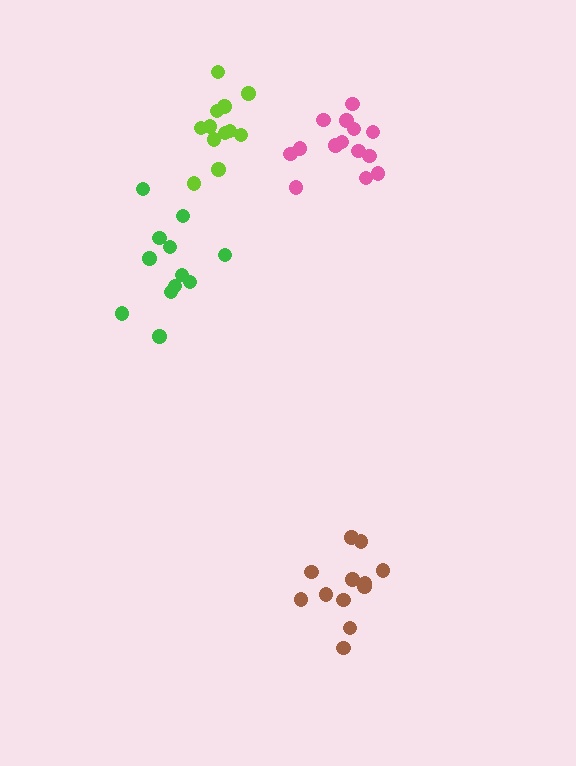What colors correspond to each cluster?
The clusters are colored: pink, green, lime, brown.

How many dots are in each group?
Group 1: 15 dots, Group 2: 12 dots, Group 3: 12 dots, Group 4: 12 dots (51 total).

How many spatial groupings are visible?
There are 4 spatial groupings.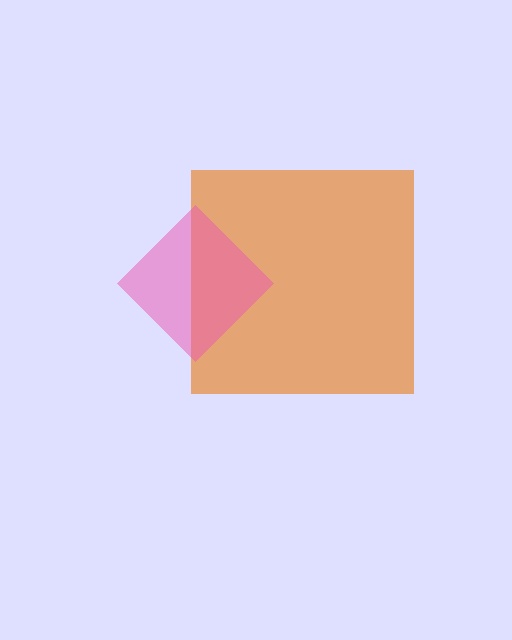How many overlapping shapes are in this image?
There are 2 overlapping shapes in the image.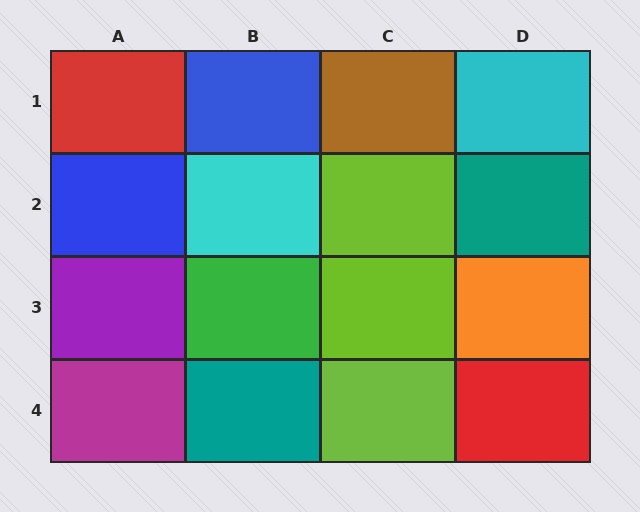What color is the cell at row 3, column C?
Lime.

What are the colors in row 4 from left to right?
Magenta, teal, lime, red.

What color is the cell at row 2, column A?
Blue.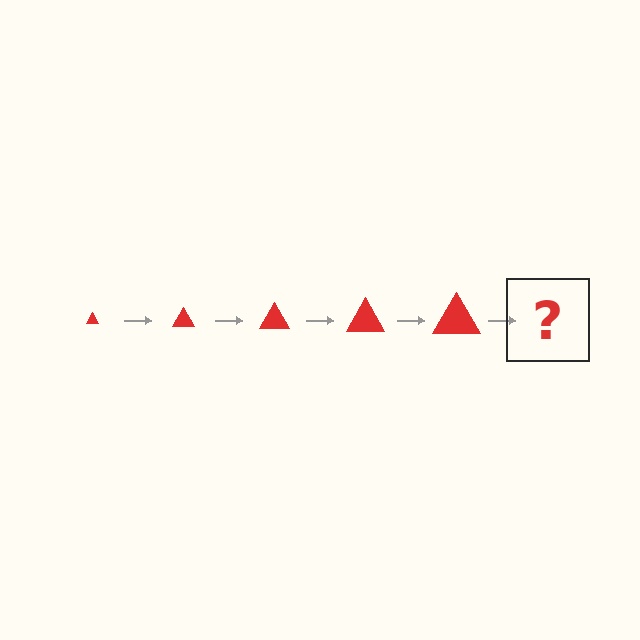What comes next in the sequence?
The next element should be a red triangle, larger than the previous one.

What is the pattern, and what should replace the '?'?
The pattern is that the triangle gets progressively larger each step. The '?' should be a red triangle, larger than the previous one.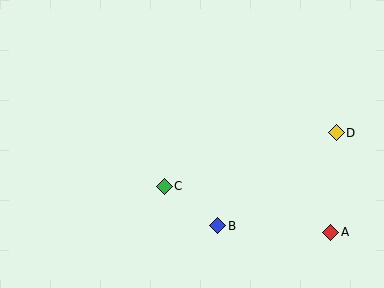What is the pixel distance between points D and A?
The distance between D and A is 100 pixels.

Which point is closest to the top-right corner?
Point D is closest to the top-right corner.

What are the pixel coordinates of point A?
Point A is at (331, 232).